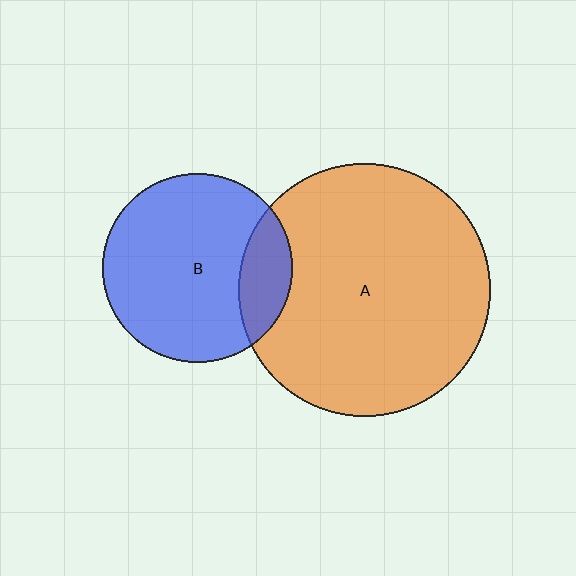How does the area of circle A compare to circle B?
Approximately 1.8 times.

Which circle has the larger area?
Circle A (orange).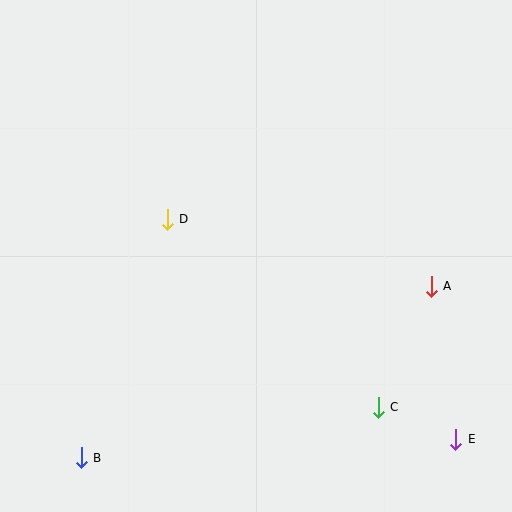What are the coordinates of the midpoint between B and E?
The midpoint between B and E is at (269, 449).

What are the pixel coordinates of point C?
Point C is at (378, 407).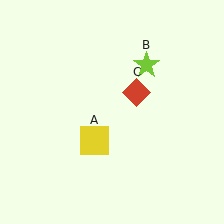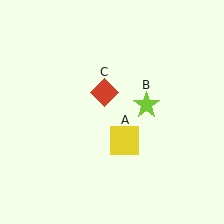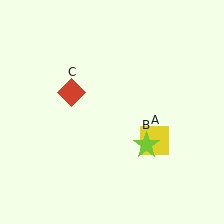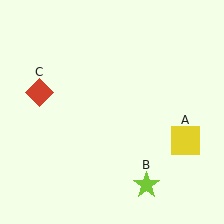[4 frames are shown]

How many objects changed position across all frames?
3 objects changed position: yellow square (object A), lime star (object B), red diamond (object C).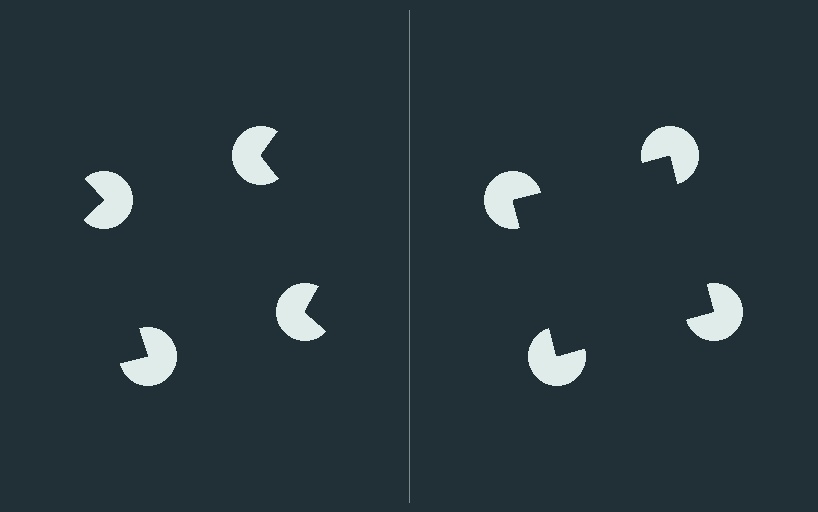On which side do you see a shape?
An illusory square appears on the right side. On the left side the wedge cuts are rotated, so no coherent shape forms.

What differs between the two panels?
The pac-man discs are positioned identically on both sides; only the wedge orientations differ. On the right they align to a square; on the left they are misaligned.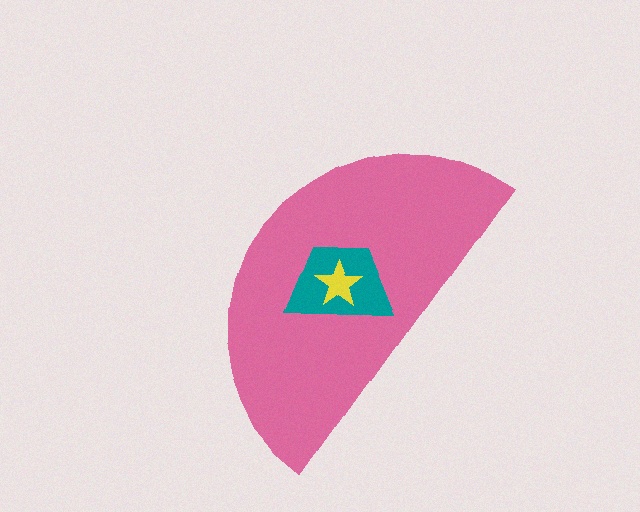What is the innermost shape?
The yellow star.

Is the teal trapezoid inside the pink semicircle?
Yes.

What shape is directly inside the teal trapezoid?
The yellow star.